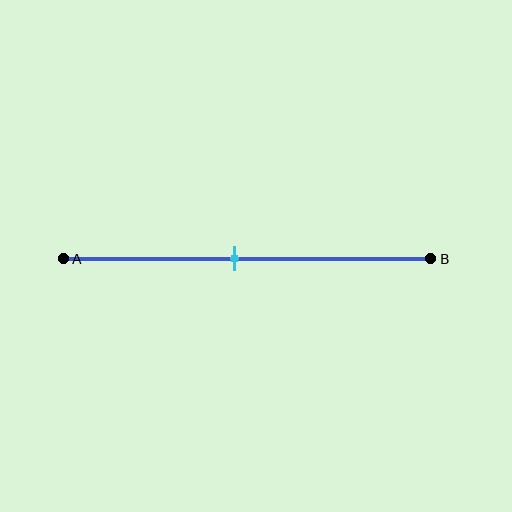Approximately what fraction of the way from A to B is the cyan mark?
The cyan mark is approximately 45% of the way from A to B.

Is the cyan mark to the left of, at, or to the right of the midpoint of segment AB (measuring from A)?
The cyan mark is to the left of the midpoint of segment AB.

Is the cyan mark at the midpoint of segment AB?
No, the mark is at about 45% from A, not at the 50% midpoint.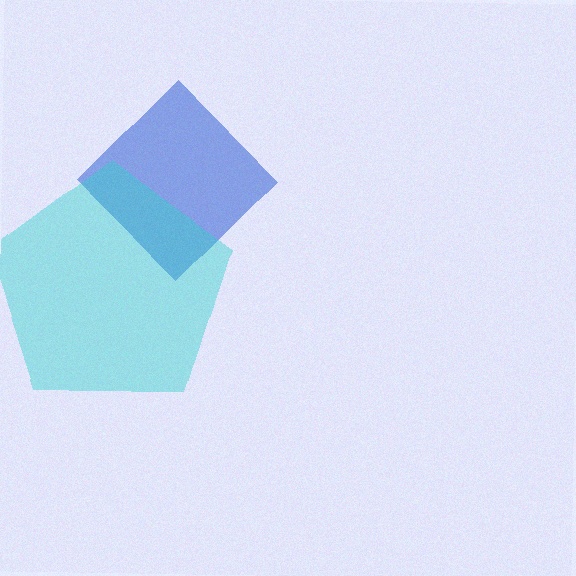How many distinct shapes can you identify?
There are 2 distinct shapes: a blue diamond, a cyan pentagon.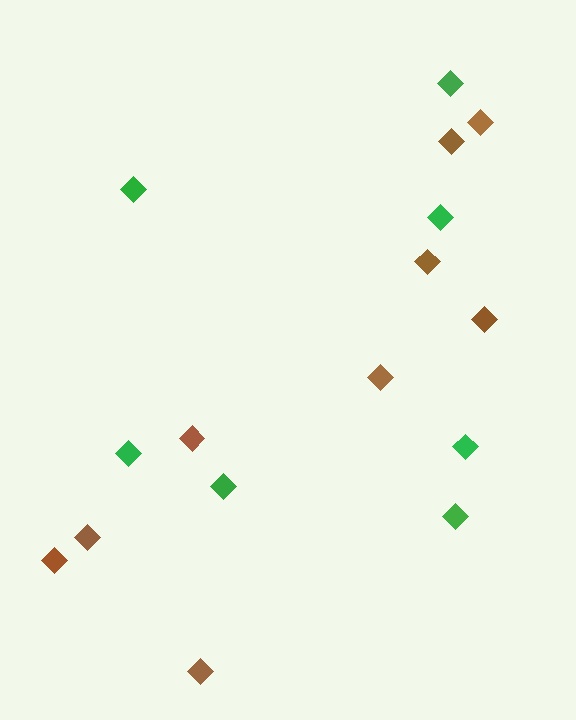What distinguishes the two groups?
There are 2 groups: one group of brown diamonds (9) and one group of green diamonds (7).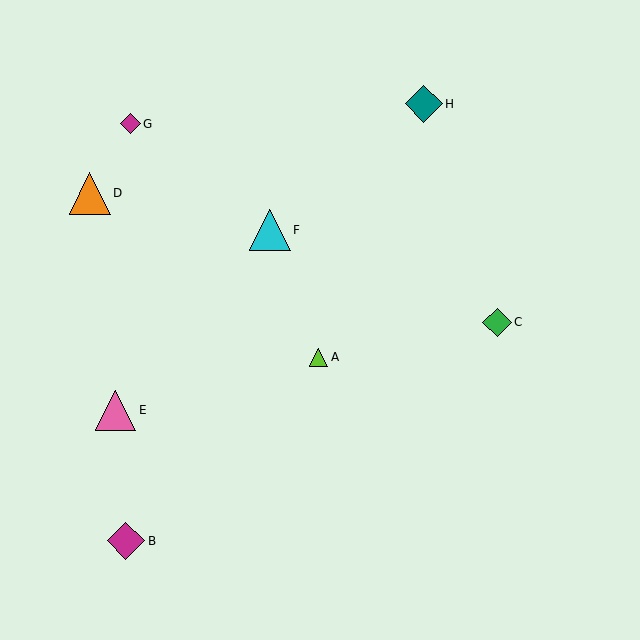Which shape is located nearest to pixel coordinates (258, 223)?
The cyan triangle (labeled F) at (270, 230) is nearest to that location.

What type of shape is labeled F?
Shape F is a cyan triangle.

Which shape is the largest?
The orange triangle (labeled D) is the largest.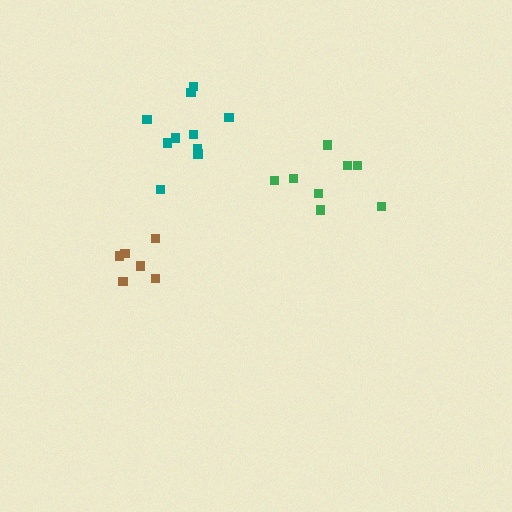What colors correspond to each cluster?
The clusters are colored: green, brown, teal.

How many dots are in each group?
Group 1: 8 dots, Group 2: 6 dots, Group 3: 10 dots (24 total).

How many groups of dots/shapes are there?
There are 3 groups.